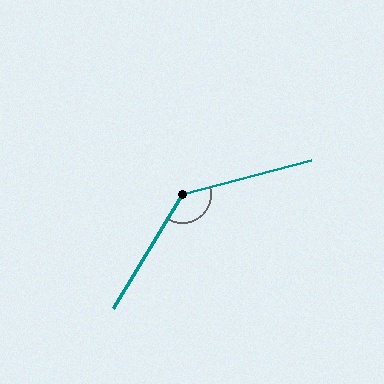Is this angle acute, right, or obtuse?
It is obtuse.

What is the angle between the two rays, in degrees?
Approximately 136 degrees.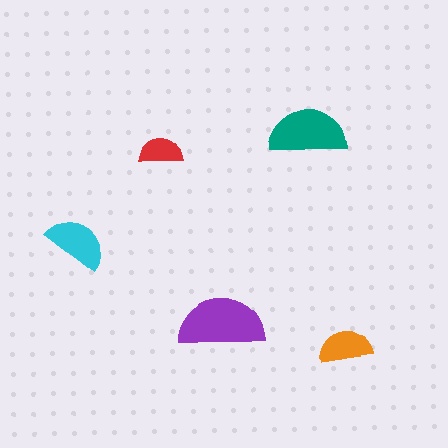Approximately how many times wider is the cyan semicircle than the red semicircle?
About 1.5 times wider.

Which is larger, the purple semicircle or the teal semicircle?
The purple one.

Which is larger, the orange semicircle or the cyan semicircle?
The cyan one.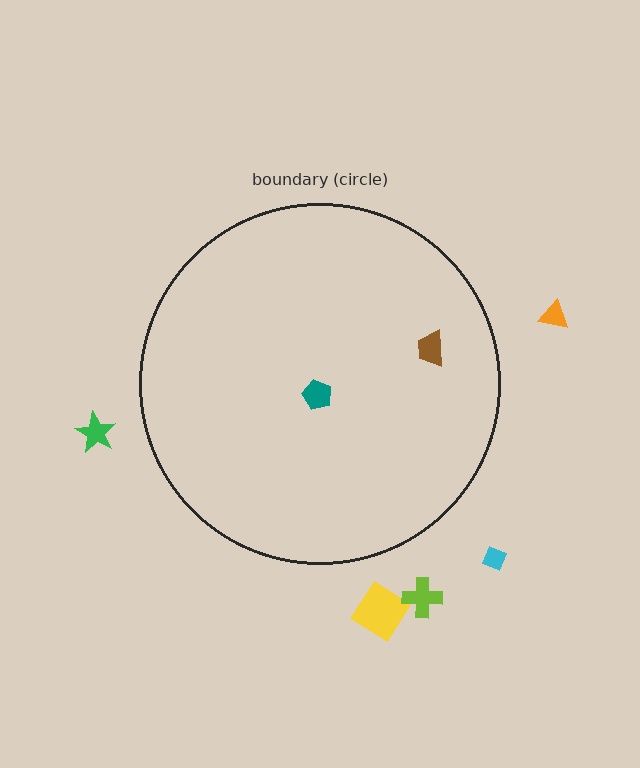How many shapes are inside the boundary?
2 inside, 5 outside.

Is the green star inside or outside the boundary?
Outside.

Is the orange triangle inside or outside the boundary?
Outside.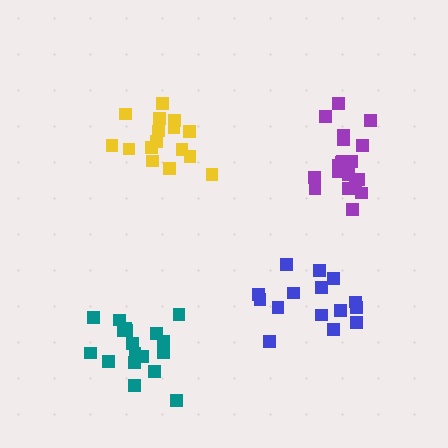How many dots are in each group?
Group 1: 15 dots, Group 2: 16 dots, Group 3: 19 dots, Group 4: 18 dots (68 total).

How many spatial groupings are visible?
There are 4 spatial groupings.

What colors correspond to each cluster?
The clusters are colored: blue, yellow, purple, teal.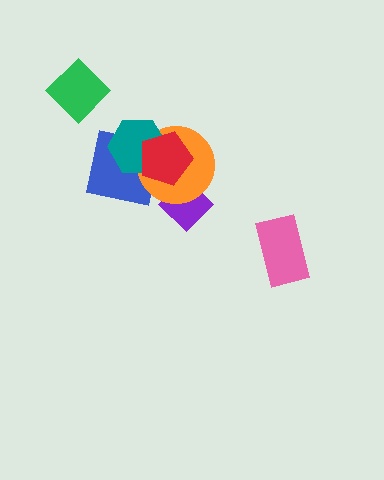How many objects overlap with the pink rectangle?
0 objects overlap with the pink rectangle.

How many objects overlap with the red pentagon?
4 objects overlap with the red pentagon.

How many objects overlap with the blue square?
3 objects overlap with the blue square.